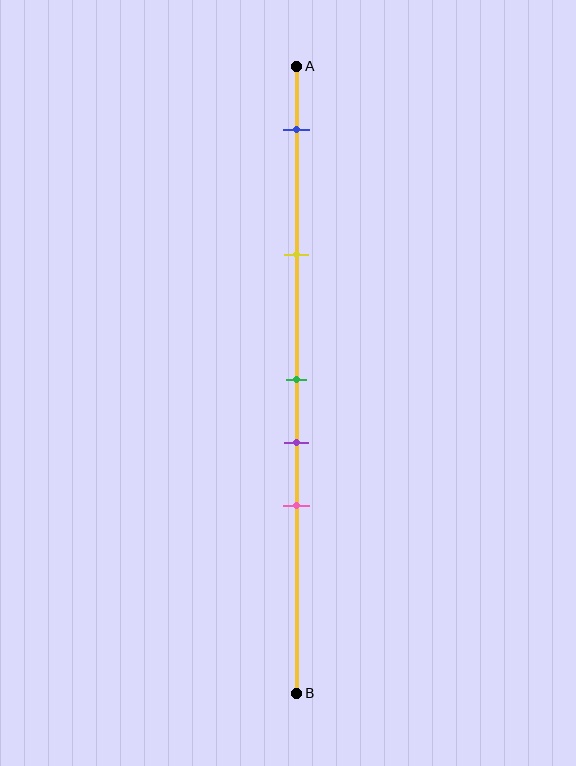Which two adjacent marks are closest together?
The green and purple marks are the closest adjacent pair.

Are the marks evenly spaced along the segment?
No, the marks are not evenly spaced.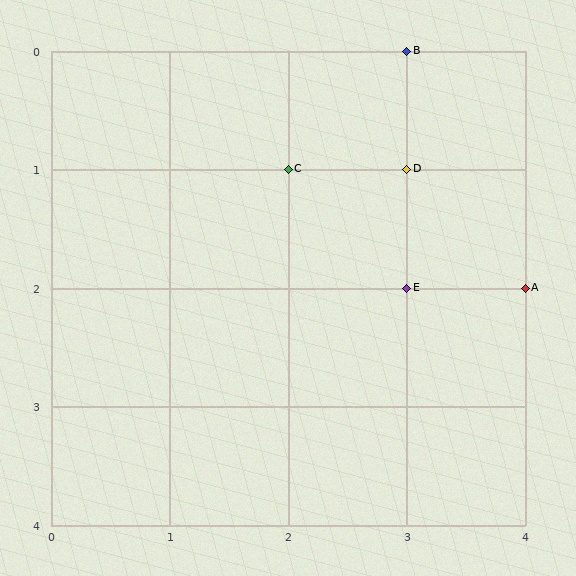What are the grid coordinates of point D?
Point D is at grid coordinates (3, 1).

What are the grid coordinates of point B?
Point B is at grid coordinates (3, 0).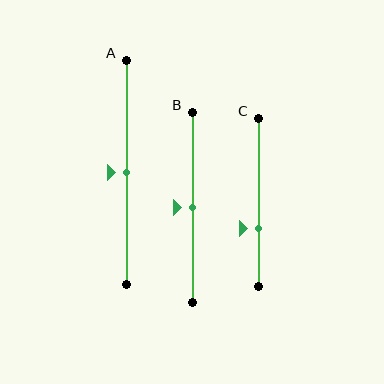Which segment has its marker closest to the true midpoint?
Segment A has its marker closest to the true midpoint.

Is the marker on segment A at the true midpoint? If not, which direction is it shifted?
Yes, the marker on segment A is at the true midpoint.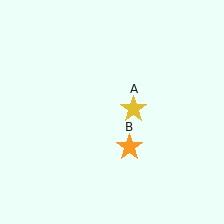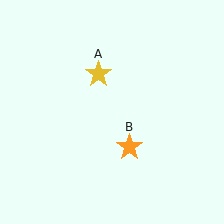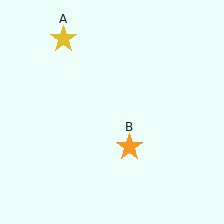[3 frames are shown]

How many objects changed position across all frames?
1 object changed position: yellow star (object A).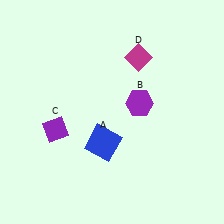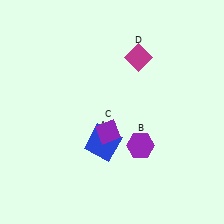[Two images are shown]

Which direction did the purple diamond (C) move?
The purple diamond (C) moved right.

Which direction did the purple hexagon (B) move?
The purple hexagon (B) moved down.